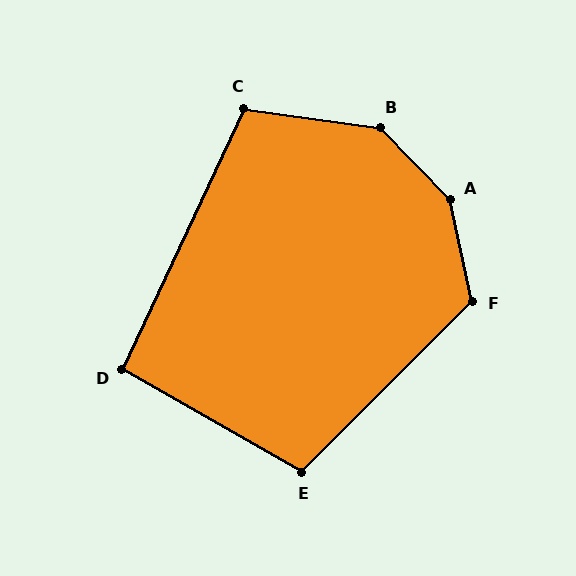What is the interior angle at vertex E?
Approximately 105 degrees (obtuse).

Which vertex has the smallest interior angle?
D, at approximately 95 degrees.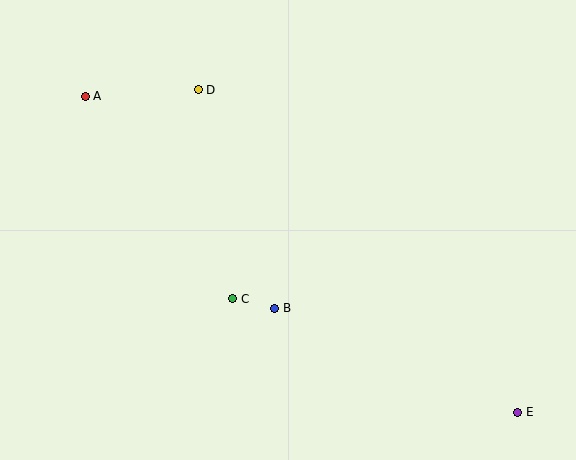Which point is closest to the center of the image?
Point B at (275, 308) is closest to the center.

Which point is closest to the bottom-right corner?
Point E is closest to the bottom-right corner.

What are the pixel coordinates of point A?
Point A is at (85, 96).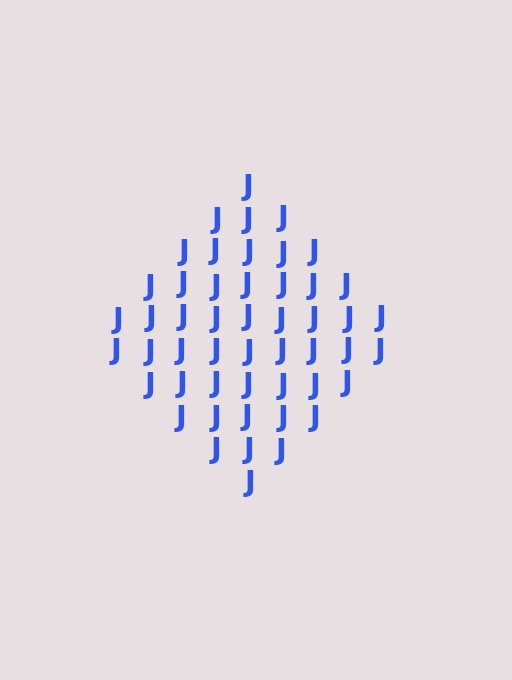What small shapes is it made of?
It is made of small letter J's.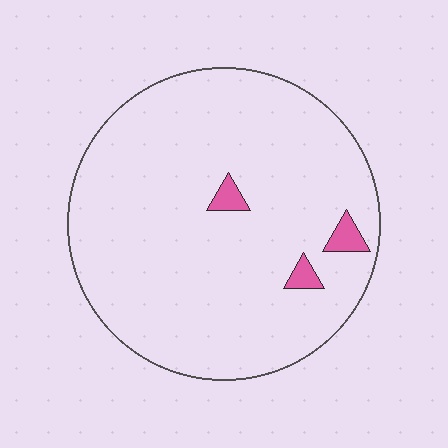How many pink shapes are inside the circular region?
3.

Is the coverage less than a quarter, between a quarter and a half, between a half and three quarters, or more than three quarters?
Less than a quarter.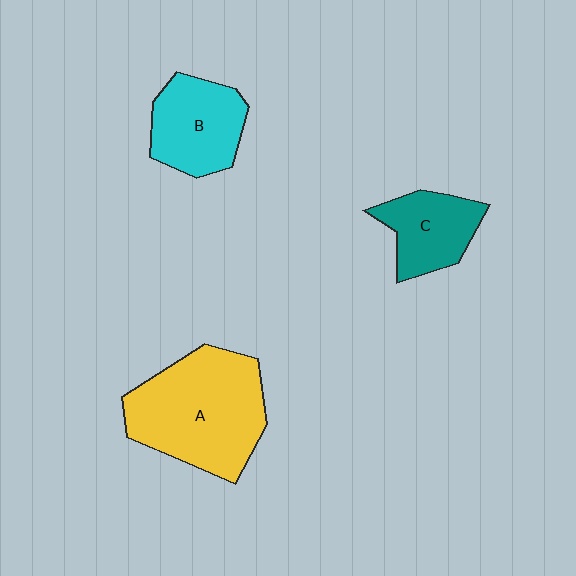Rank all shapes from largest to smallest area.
From largest to smallest: A (yellow), B (cyan), C (teal).